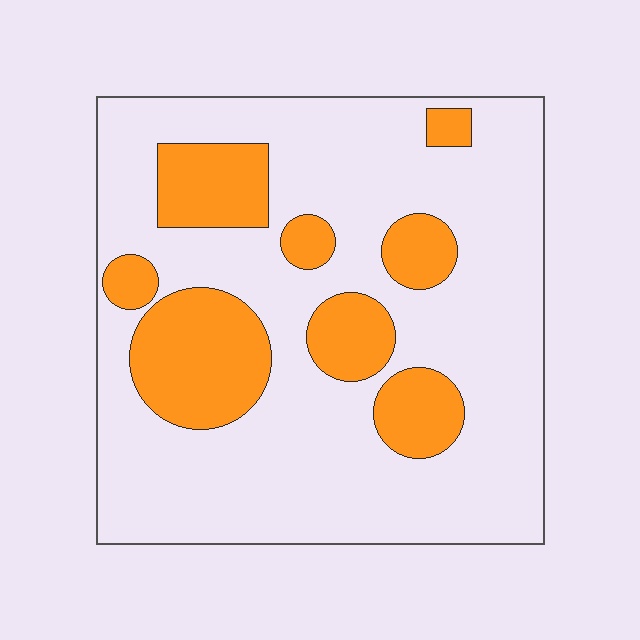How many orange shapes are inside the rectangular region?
8.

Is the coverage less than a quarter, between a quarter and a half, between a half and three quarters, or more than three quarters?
Less than a quarter.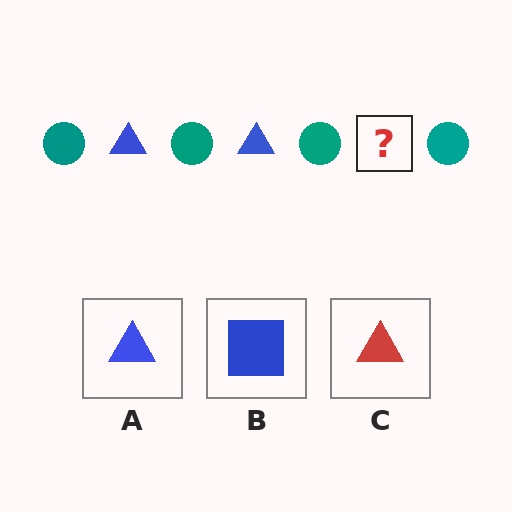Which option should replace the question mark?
Option A.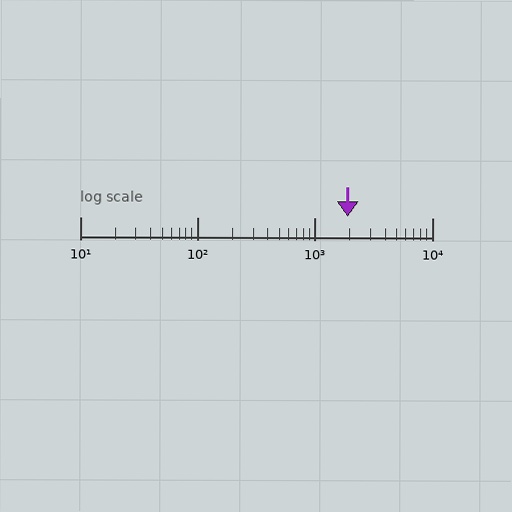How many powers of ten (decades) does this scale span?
The scale spans 3 decades, from 10 to 10000.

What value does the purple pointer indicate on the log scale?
The pointer indicates approximately 1900.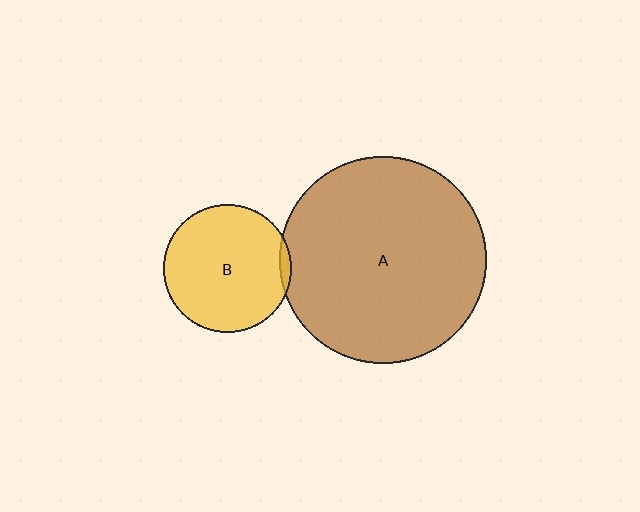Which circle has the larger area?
Circle A (brown).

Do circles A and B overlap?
Yes.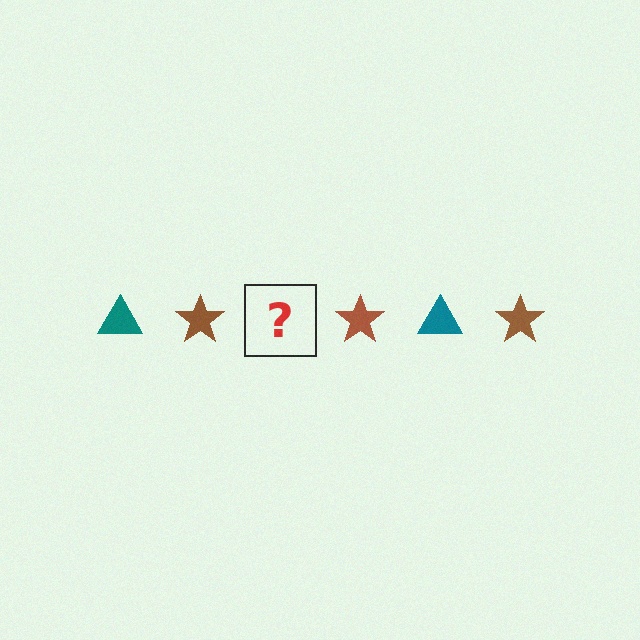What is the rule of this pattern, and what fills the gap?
The rule is that the pattern alternates between teal triangle and brown star. The gap should be filled with a teal triangle.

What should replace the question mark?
The question mark should be replaced with a teal triangle.